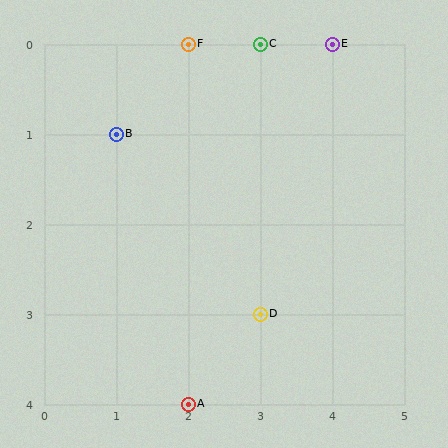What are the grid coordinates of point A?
Point A is at grid coordinates (2, 4).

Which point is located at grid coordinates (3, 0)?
Point C is at (3, 0).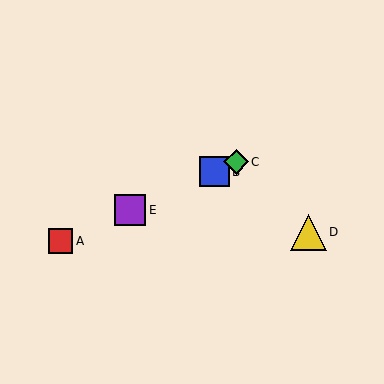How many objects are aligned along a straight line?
4 objects (A, B, C, E) are aligned along a straight line.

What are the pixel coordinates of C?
Object C is at (236, 162).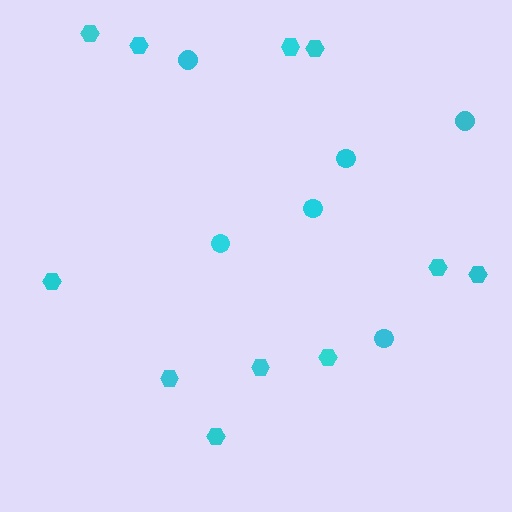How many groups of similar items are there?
There are 2 groups: one group of circles (6) and one group of hexagons (11).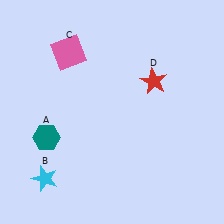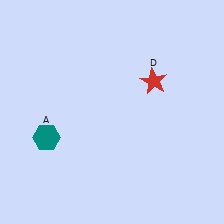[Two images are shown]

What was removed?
The pink square (C), the cyan star (B) were removed in Image 2.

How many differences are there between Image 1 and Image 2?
There are 2 differences between the two images.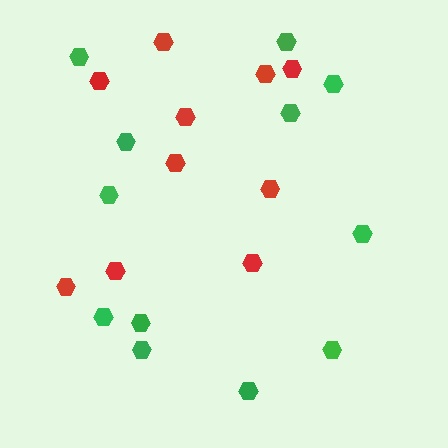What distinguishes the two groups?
There are 2 groups: one group of green hexagons (12) and one group of red hexagons (10).